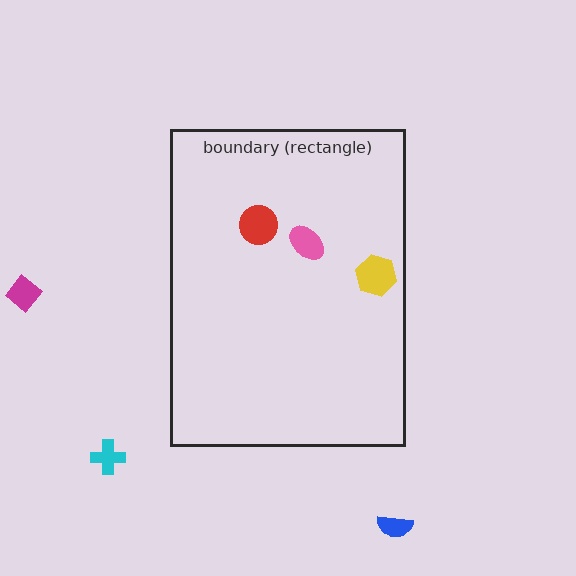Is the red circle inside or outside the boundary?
Inside.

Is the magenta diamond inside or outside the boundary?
Outside.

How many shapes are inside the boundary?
3 inside, 3 outside.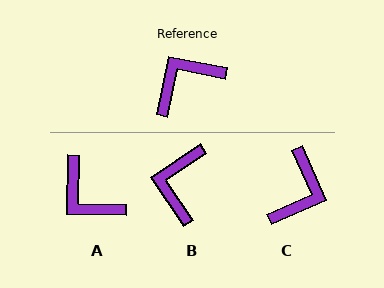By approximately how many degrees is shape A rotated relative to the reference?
Approximately 100 degrees counter-clockwise.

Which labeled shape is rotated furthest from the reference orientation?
C, about 145 degrees away.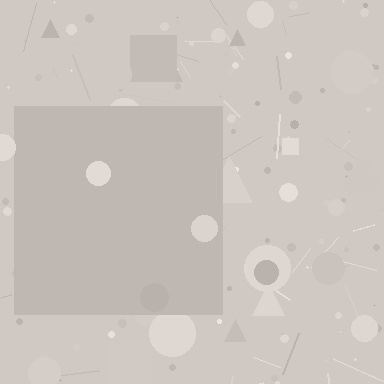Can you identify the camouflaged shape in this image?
The camouflaged shape is a square.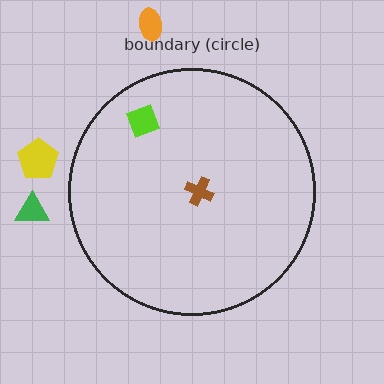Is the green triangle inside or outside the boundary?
Outside.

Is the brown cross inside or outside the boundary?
Inside.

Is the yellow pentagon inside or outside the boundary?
Outside.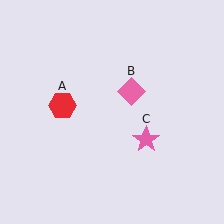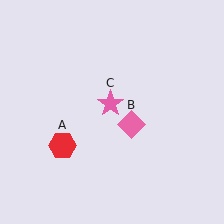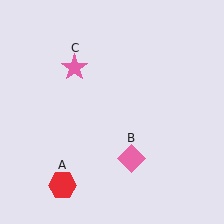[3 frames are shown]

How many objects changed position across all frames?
3 objects changed position: red hexagon (object A), pink diamond (object B), pink star (object C).